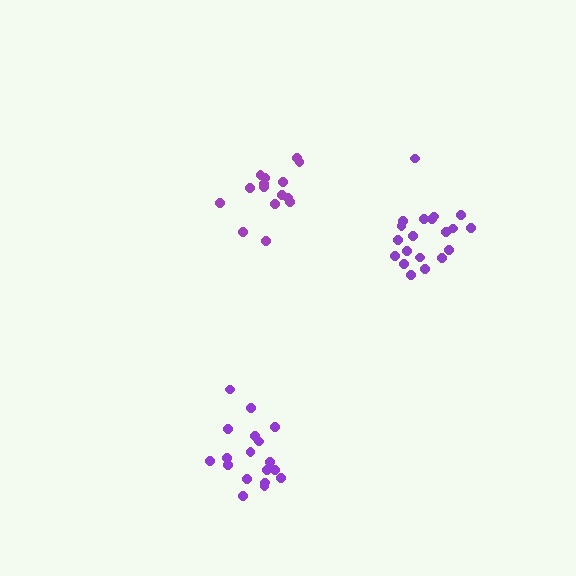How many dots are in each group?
Group 1: 20 dots, Group 2: 15 dots, Group 3: 18 dots (53 total).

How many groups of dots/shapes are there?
There are 3 groups.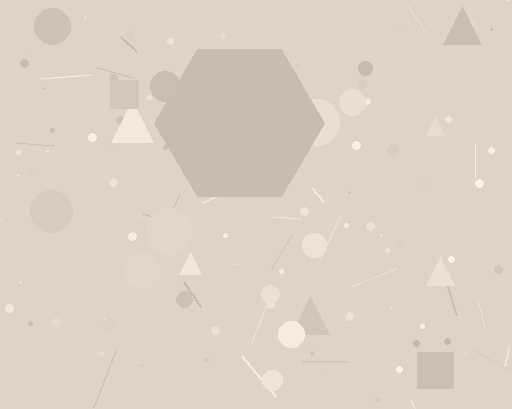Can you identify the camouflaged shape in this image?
The camouflaged shape is a hexagon.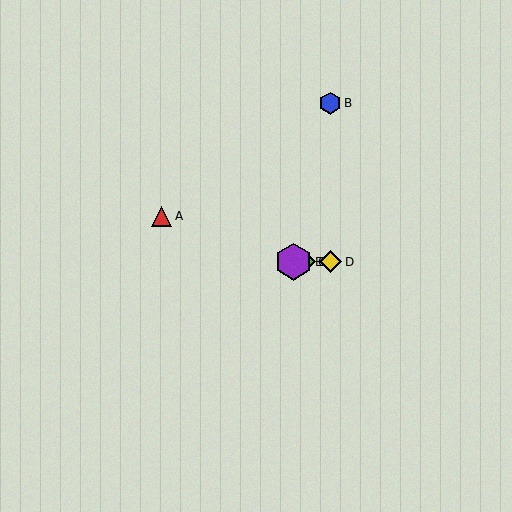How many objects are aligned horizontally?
3 objects (C, D, E) are aligned horizontally.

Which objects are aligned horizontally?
Objects C, D, E are aligned horizontally.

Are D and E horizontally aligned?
Yes, both are at y≈262.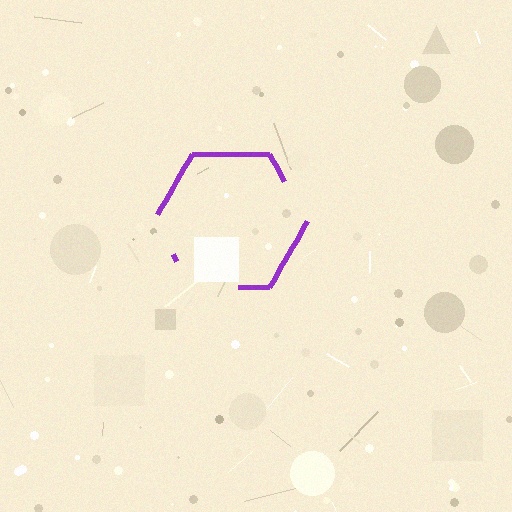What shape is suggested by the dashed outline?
The dashed outline suggests a hexagon.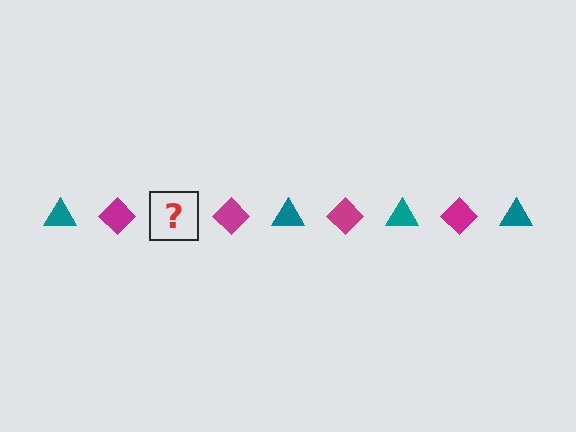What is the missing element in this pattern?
The missing element is a teal triangle.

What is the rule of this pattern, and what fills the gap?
The rule is that the pattern alternates between teal triangle and magenta diamond. The gap should be filled with a teal triangle.